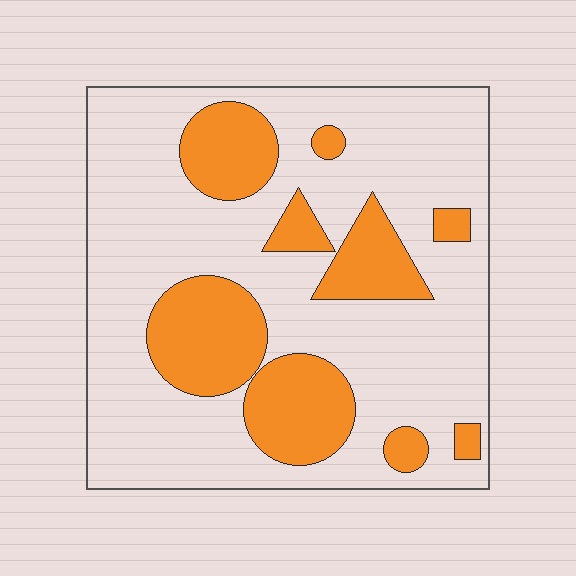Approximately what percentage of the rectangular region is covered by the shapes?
Approximately 25%.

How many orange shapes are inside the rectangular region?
9.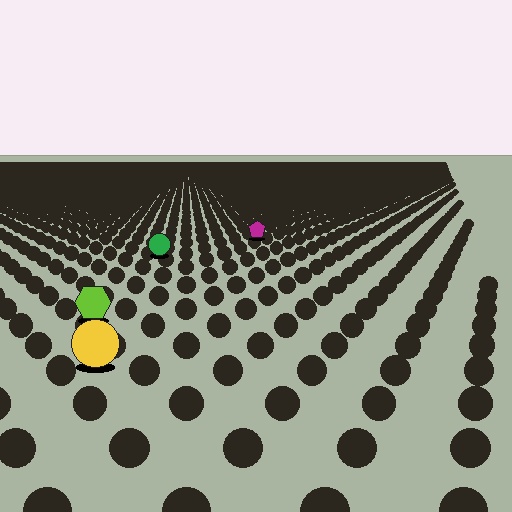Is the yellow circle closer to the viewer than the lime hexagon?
Yes. The yellow circle is closer — you can tell from the texture gradient: the ground texture is coarser near it.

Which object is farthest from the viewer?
The magenta pentagon is farthest from the viewer. It appears smaller and the ground texture around it is denser.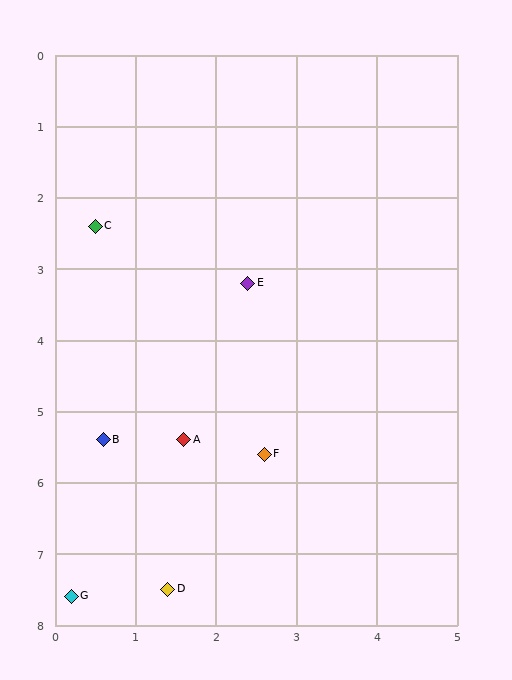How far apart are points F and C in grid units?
Points F and C are about 3.8 grid units apart.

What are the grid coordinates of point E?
Point E is at approximately (2.4, 3.2).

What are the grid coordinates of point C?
Point C is at approximately (0.5, 2.4).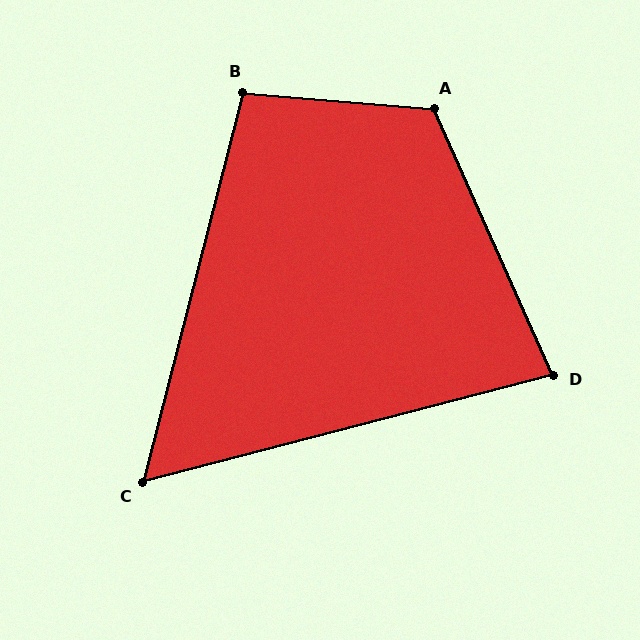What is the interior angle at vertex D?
Approximately 80 degrees (acute).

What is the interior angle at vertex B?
Approximately 100 degrees (obtuse).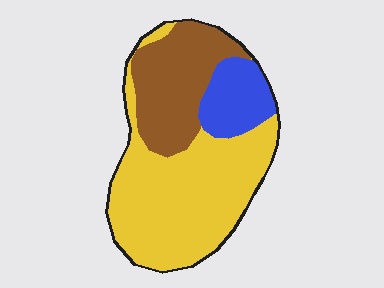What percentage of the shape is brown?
Brown covers 29% of the shape.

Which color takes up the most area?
Yellow, at roughly 55%.